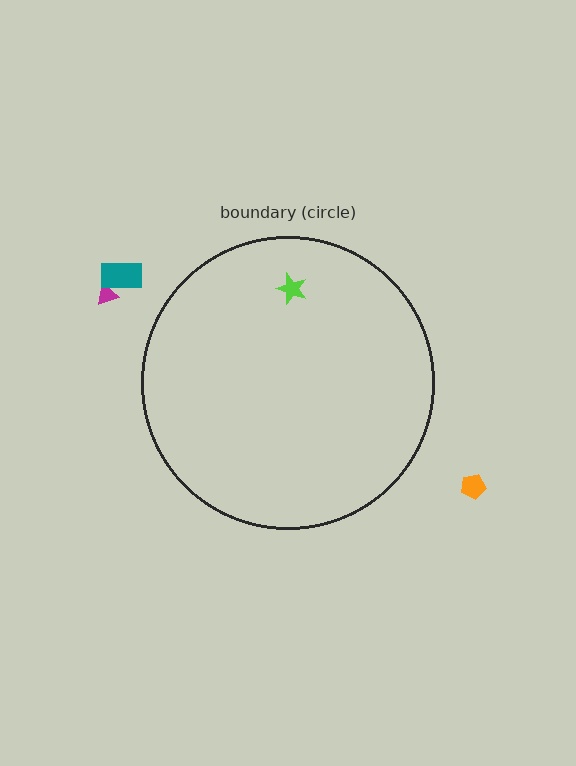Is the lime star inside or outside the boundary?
Inside.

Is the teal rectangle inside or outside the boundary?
Outside.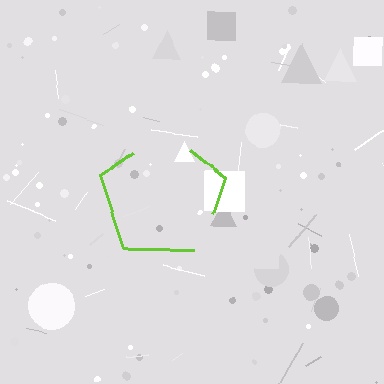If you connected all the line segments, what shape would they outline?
They would outline a pentagon.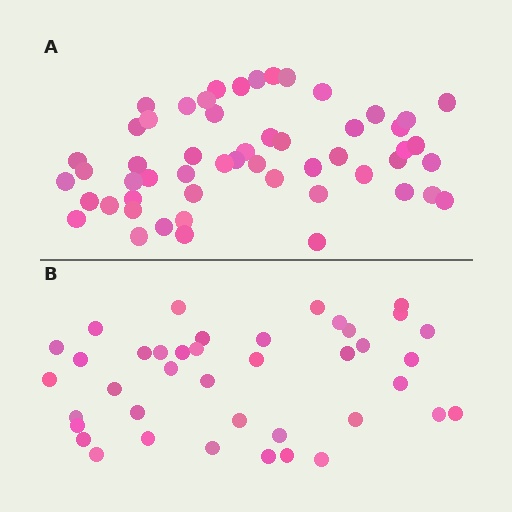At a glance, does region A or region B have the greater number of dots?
Region A (the top region) has more dots.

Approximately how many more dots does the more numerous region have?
Region A has approximately 15 more dots than region B.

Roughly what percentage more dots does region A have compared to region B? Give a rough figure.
About 35% more.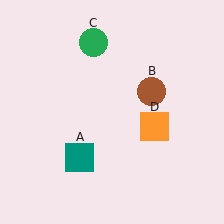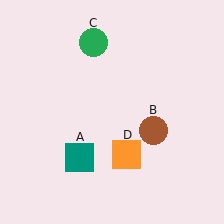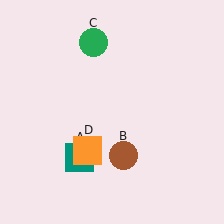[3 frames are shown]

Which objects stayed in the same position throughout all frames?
Teal square (object A) and green circle (object C) remained stationary.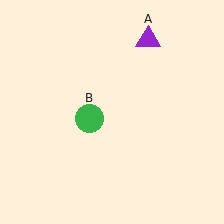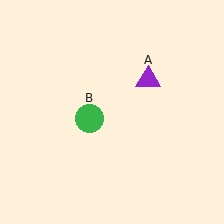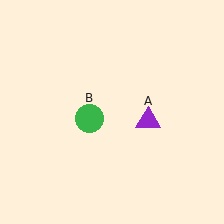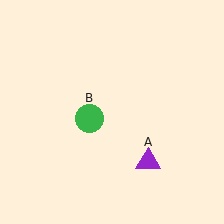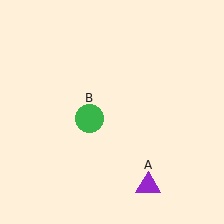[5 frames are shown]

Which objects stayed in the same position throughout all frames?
Green circle (object B) remained stationary.